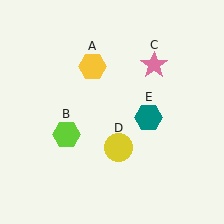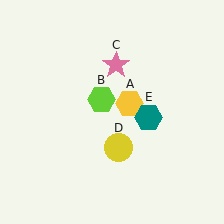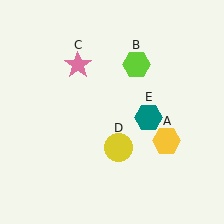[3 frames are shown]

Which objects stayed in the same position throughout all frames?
Yellow circle (object D) and teal hexagon (object E) remained stationary.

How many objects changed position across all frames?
3 objects changed position: yellow hexagon (object A), lime hexagon (object B), pink star (object C).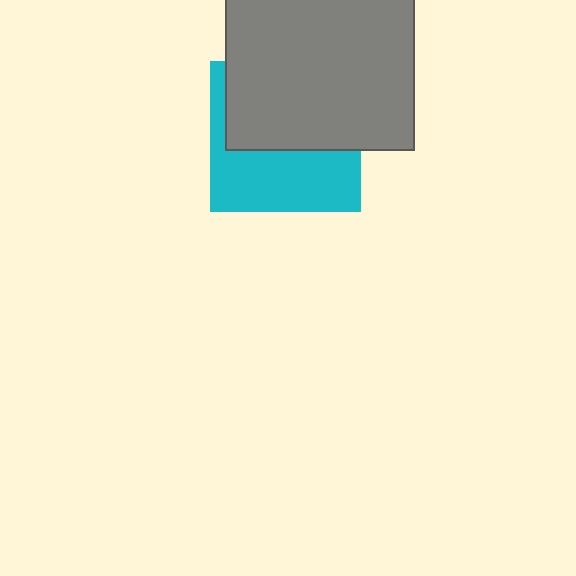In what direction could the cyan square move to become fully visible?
The cyan square could move down. That would shift it out from behind the gray square entirely.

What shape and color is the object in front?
The object in front is a gray square.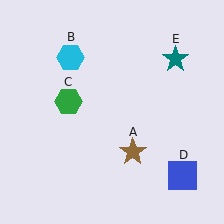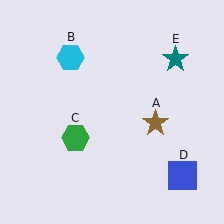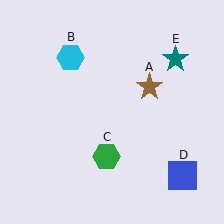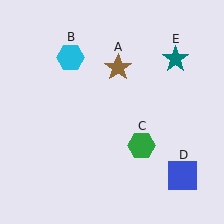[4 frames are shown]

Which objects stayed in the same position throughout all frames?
Cyan hexagon (object B) and blue square (object D) and teal star (object E) remained stationary.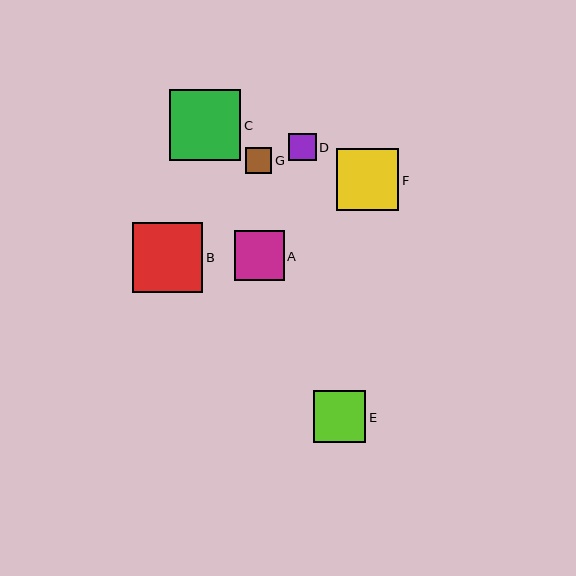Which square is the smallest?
Square G is the smallest with a size of approximately 26 pixels.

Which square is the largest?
Square C is the largest with a size of approximately 71 pixels.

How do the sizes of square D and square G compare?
Square D and square G are approximately the same size.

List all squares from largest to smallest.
From largest to smallest: C, B, F, E, A, D, G.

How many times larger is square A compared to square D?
Square A is approximately 1.8 times the size of square D.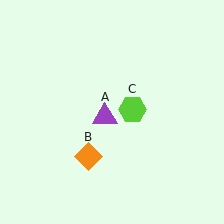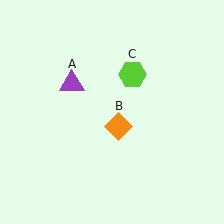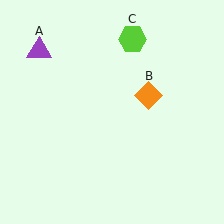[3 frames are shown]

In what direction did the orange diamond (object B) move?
The orange diamond (object B) moved up and to the right.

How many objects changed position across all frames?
3 objects changed position: purple triangle (object A), orange diamond (object B), lime hexagon (object C).